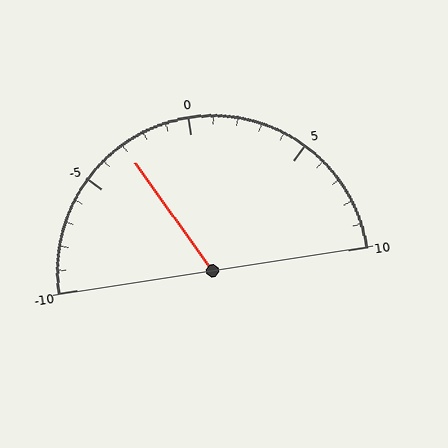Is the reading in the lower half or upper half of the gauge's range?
The reading is in the lower half of the range (-10 to 10).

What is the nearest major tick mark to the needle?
The nearest major tick mark is -5.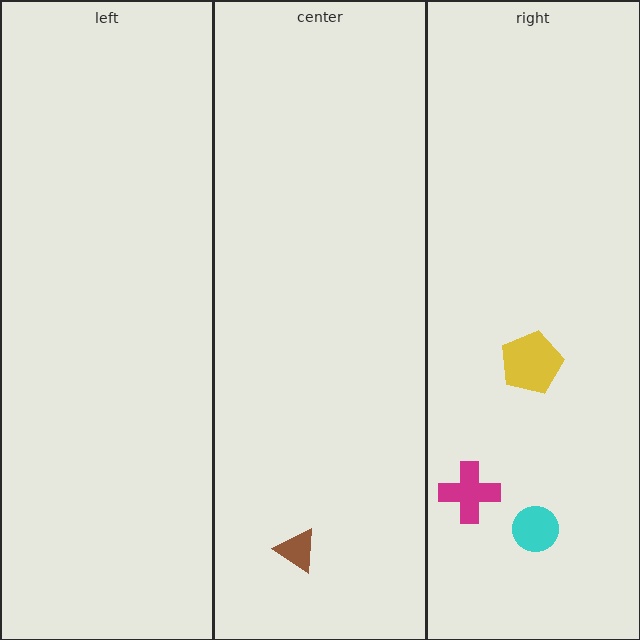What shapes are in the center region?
The brown triangle.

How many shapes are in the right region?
3.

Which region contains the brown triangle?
The center region.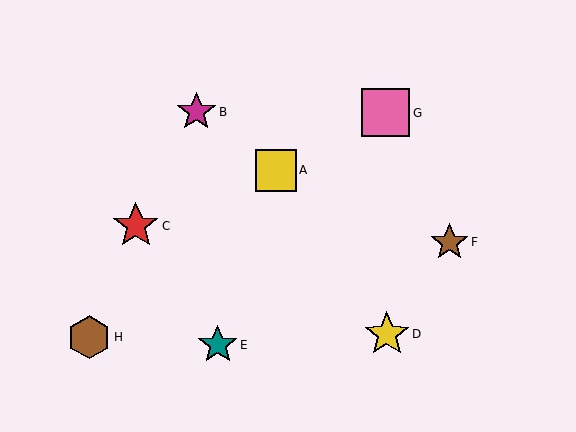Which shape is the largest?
The pink square (labeled G) is the largest.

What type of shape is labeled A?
Shape A is a yellow square.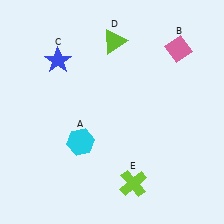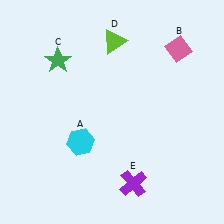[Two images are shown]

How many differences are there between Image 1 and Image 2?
There are 2 differences between the two images.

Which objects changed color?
C changed from blue to green. E changed from lime to purple.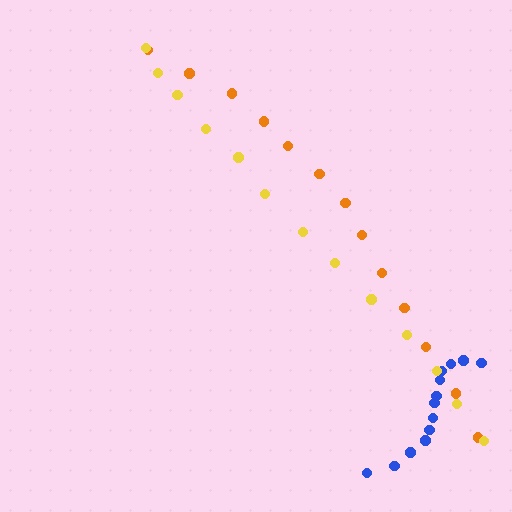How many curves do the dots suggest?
There are 3 distinct paths.